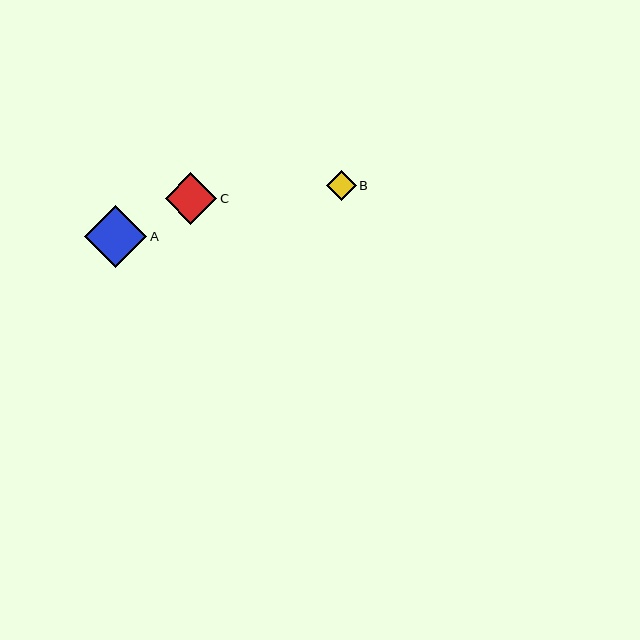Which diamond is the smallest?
Diamond B is the smallest with a size of approximately 29 pixels.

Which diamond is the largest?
Diamond A is the largest with a size of approximately 62 pixels.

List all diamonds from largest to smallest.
From largest to smallest: A, C, B.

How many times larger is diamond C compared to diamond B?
Diamond C is approximately 1.8 times the size of diamond B.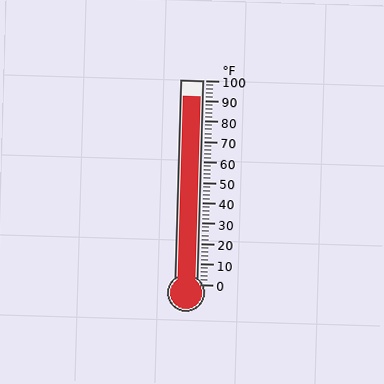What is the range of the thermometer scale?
The thermometer scale ranges from 0°F to 100°F.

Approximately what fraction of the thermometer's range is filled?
The thermometer is filled to approximately 90% of its range.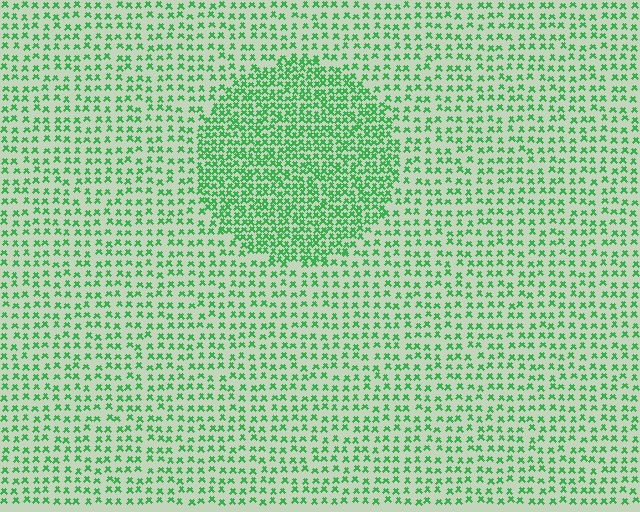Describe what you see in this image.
The image contains small green elements arranged at two different densities. A circle-shaped region is visible where the elements are more densely packed than the surrounding area.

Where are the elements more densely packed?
The elements are more densely packed inside the circle boundary.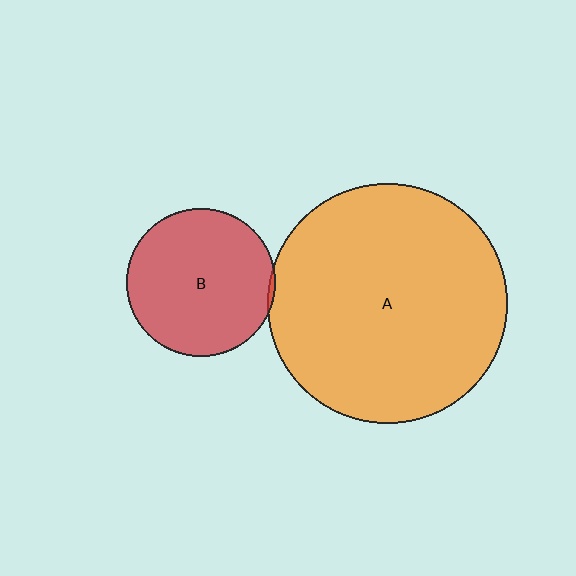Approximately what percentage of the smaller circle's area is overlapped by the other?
Approximately 5%.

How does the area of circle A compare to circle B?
Approximately 2.6 times.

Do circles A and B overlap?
Yes.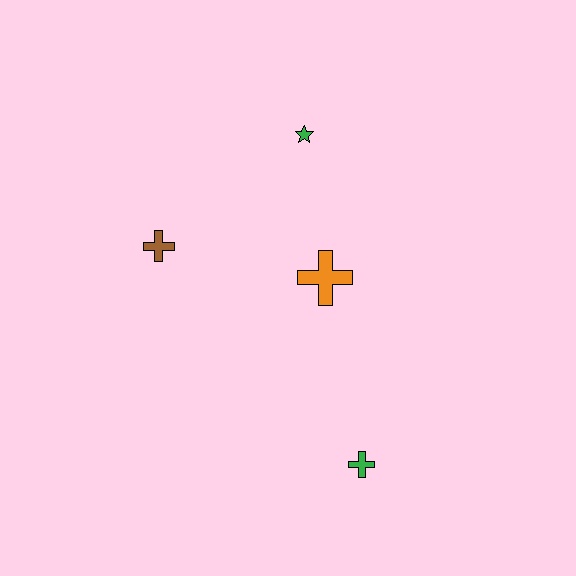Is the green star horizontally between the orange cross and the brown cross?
Yes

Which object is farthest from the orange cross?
The green cross is farthest from the orange cross.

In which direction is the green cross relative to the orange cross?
The green cross is below the orange cross.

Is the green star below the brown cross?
No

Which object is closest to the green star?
The orange cross is closest to the green star.